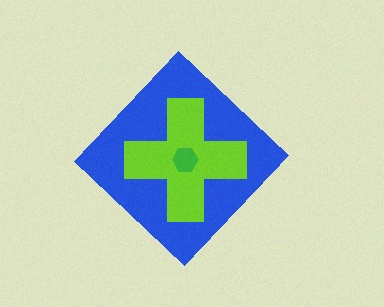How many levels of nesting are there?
3.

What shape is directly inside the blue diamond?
The lime cross.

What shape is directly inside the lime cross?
The green hexagon.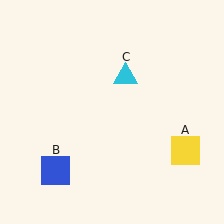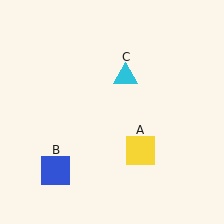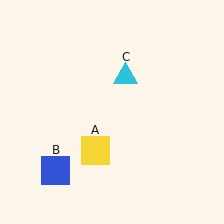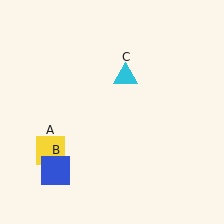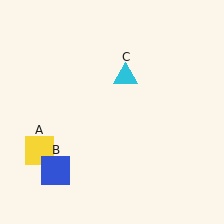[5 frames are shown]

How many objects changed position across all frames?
1 object changed position: yellow square (object A).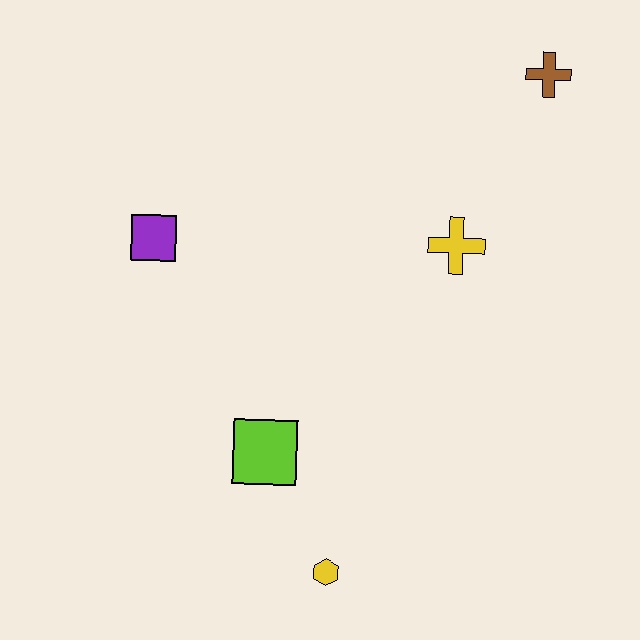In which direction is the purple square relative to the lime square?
The purple square is above the lime square.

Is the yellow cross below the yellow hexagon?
No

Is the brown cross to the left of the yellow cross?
No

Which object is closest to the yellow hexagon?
The lime square is closest to the yellow hexagon.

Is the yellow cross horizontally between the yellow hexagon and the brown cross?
Yes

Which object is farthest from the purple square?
The brown cross is farthest from the purple square.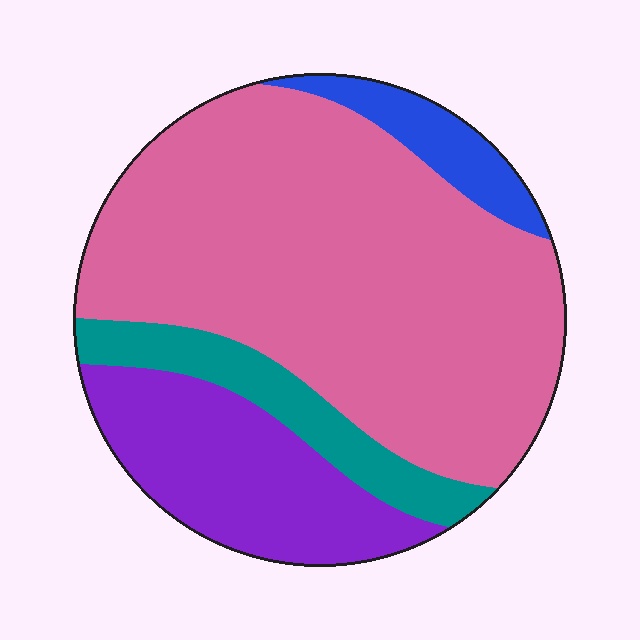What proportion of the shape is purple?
Purple takes up about one fifth (1/5) of the shape.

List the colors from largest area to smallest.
From largest to smallest: pink, purple, teal, blue.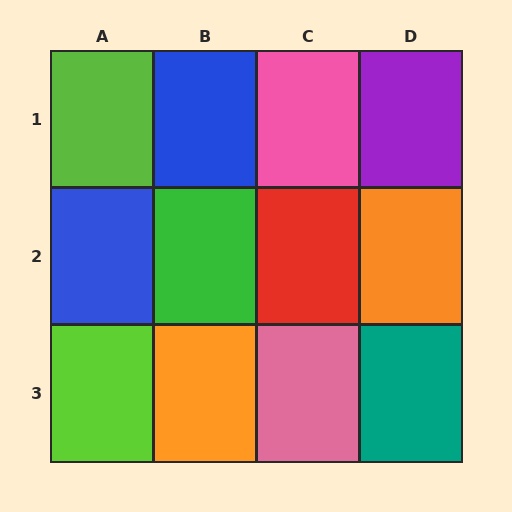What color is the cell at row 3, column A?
Lime.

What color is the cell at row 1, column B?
Blue.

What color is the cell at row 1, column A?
Lime.